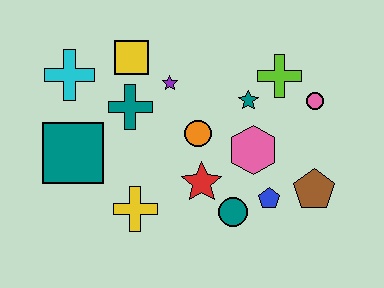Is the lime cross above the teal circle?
Yes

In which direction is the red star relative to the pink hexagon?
The red star is to the left of the pink hexagon.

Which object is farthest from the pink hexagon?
The cyan cross is farthest from the pink hexagon.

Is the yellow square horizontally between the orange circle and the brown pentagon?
No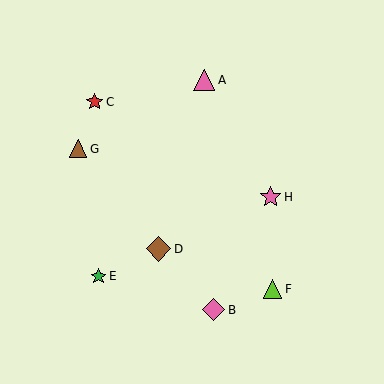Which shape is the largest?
The brown diamond (labeled D) is the largest.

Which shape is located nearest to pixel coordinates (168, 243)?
The brown diamond (labeled D) at (158, 249) is nearest to that location.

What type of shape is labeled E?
Shape E is a green star.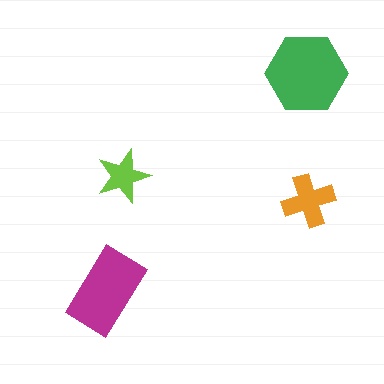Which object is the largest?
The green hexagon.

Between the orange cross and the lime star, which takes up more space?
The orange cross.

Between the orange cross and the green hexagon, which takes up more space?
The green hexagon.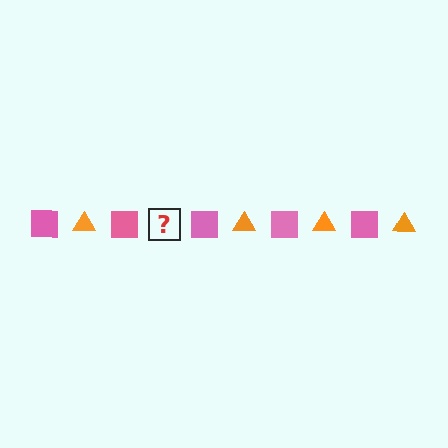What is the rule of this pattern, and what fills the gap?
The rule is that the pattern alternates between pink square and orange triangle. The gap should be filled with an orange triangle.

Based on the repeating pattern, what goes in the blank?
The blank should be an orange triangle.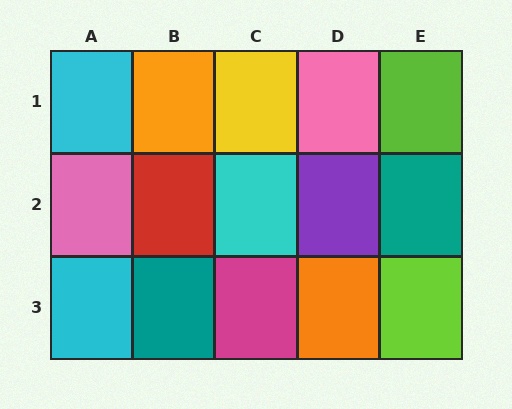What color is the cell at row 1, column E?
Lime.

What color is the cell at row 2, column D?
Purple.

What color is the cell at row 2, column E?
Teal.